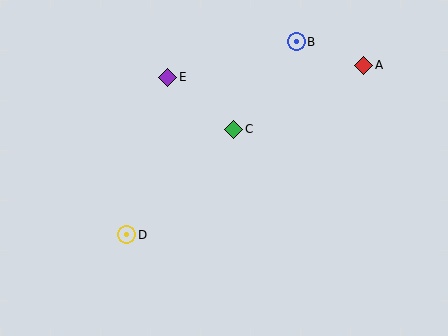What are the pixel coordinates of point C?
Point C is at (234, 129).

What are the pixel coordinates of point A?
Point A is at (364, 65).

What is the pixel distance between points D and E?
The distance between D and E is 163 pixels.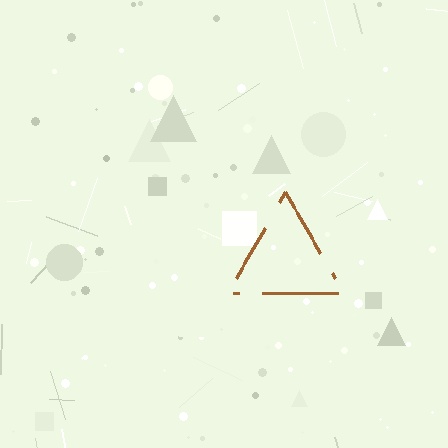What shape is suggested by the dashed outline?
The dashed outline suggests a triangle.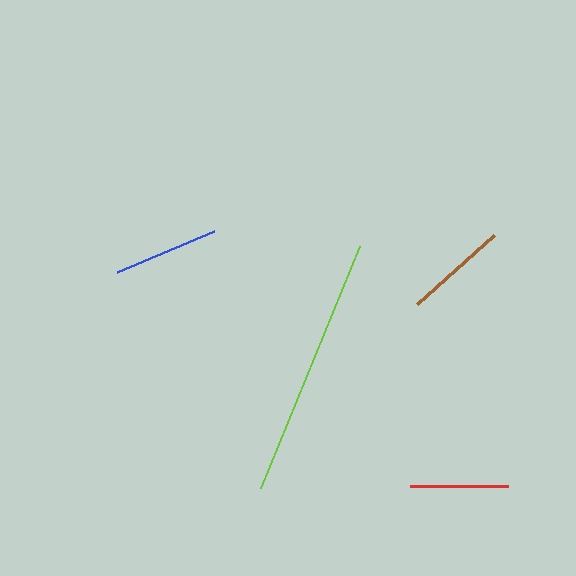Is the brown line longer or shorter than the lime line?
The lime line is longer than the brown line.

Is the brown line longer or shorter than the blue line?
The blue line is longer than the brown line.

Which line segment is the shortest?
The red line is the shortest at approximately 98 pixels.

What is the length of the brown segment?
The brown segment is approximately 104 pixels long.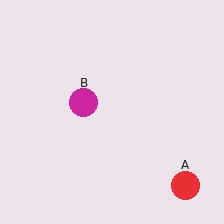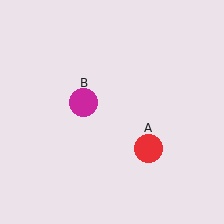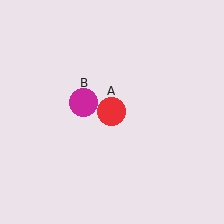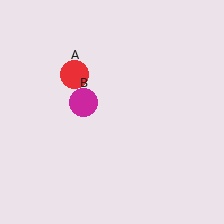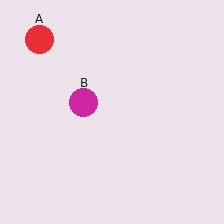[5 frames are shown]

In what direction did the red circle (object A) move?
The red circle (object A) moved up and to the left.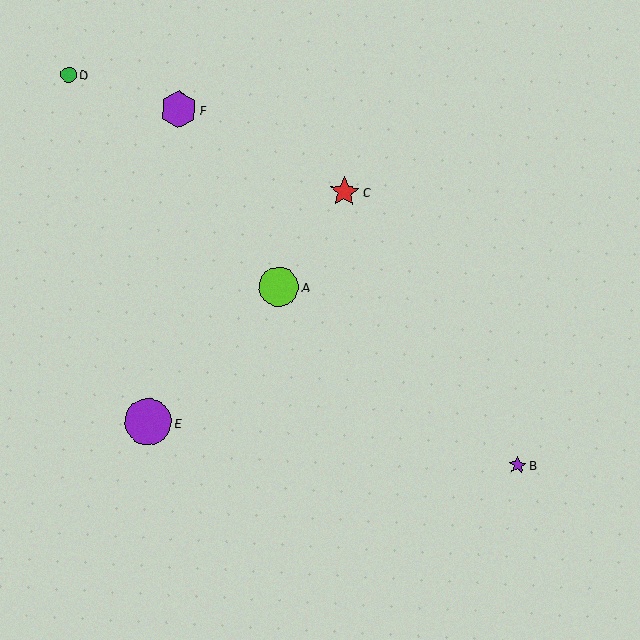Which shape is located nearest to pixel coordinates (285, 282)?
The lime circle (labeled A) at (279, 287) is nearest to that location.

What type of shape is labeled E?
Shape E is a purple circle.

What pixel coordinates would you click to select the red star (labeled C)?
Click at (344, 192) to select the red star C.